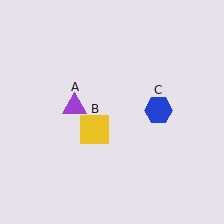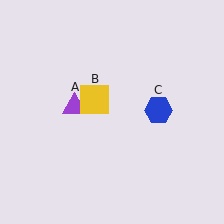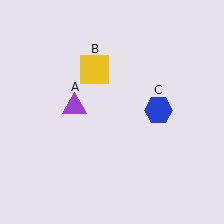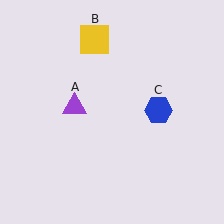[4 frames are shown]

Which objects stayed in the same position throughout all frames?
Purple triangle (object A) and blue hexagon (object C) remained stationary.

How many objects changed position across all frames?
1 object changed position: yellow square (object B).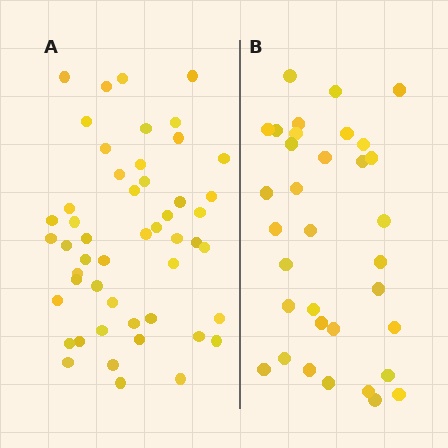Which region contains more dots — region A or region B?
Region A (the left region) has more dots.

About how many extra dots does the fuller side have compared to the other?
Region A has approximately 15 more dots than region B.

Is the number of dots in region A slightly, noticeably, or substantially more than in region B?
Region A has substantially more. The ratio is roughly 1.5 to 1.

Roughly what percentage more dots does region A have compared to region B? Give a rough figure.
About 45% more.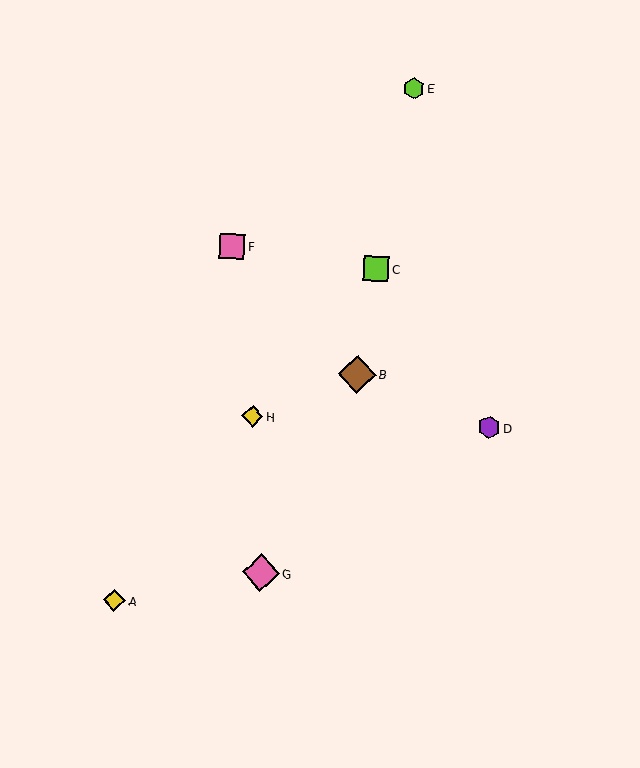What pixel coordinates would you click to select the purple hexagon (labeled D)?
Click at (489, 427) to select the purple hexagon D.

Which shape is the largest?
The brown diamond (labeled B) is the largest.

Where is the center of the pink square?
The center of the pink square is at (232, 246).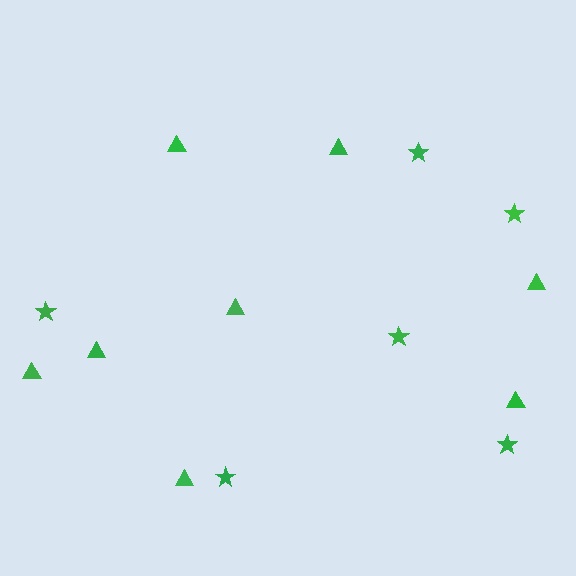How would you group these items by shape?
There are 2 groups: one group of triangles (8) and one group of stars (6).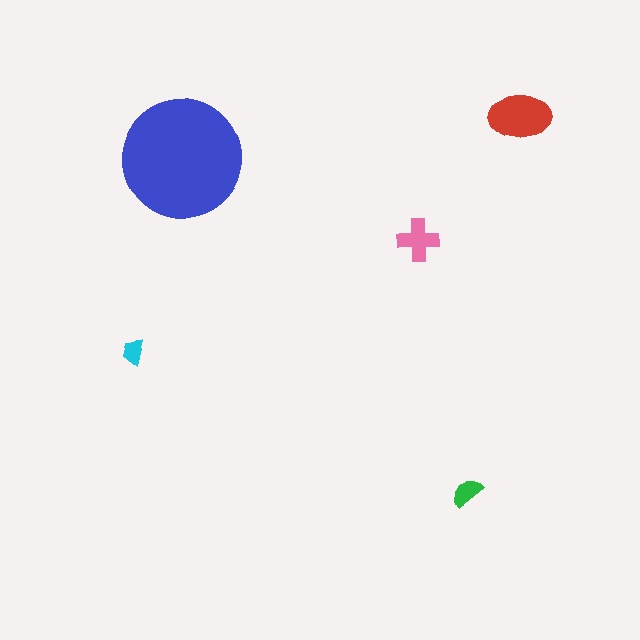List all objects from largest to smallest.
The blue circle, the red ellipse, the pink cross, the green semicircle, the cyan trapezoid.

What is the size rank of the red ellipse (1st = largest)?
2nd.